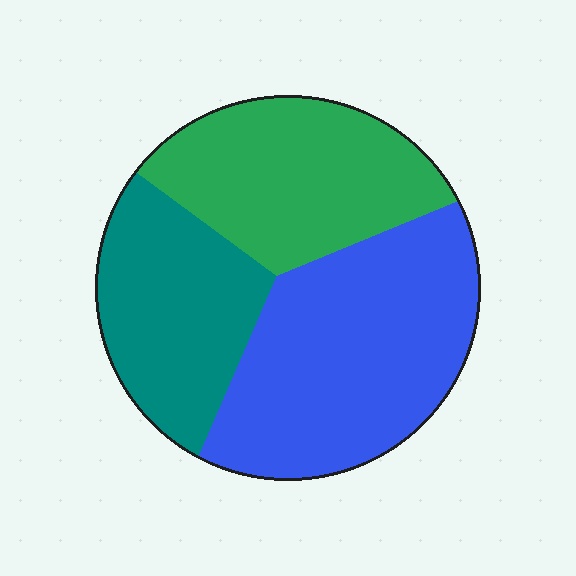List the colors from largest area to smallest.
From largest to smallest: blue, green, teal.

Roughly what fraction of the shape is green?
Green covers about 30% of the shape.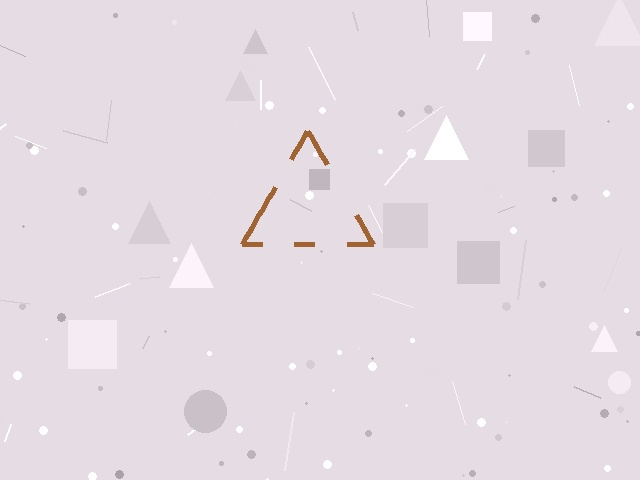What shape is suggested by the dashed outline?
The dashed outline suggests a triangle.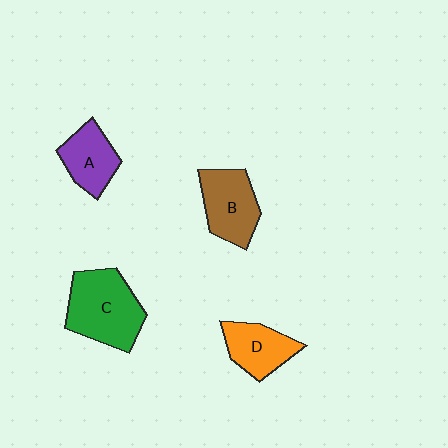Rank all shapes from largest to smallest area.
From largest to smallest: C (green), B (brown), D (orange), A (purple).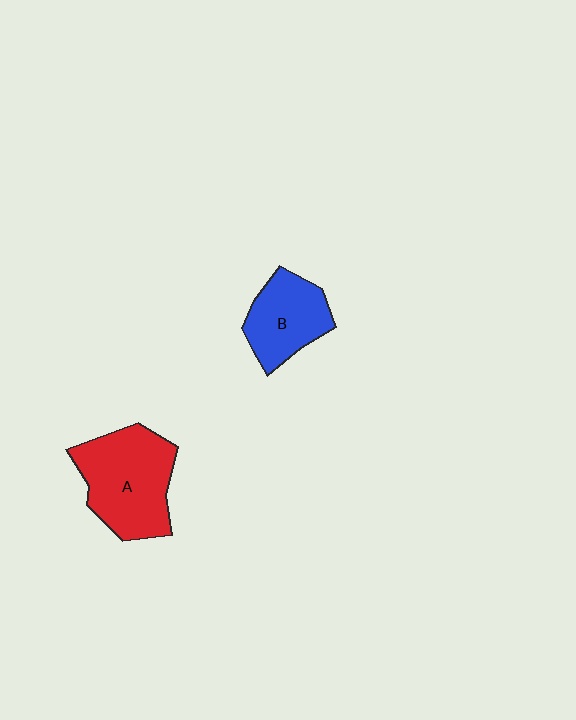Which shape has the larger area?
Shape A (red).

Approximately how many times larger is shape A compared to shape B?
Approximately 1.5 times.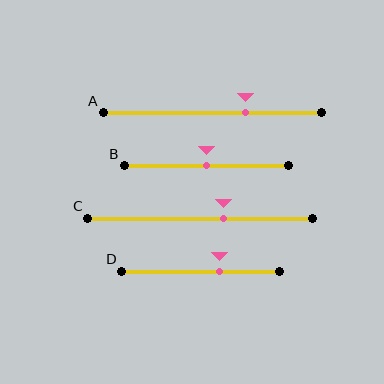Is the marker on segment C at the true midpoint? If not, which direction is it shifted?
No, the marker on segment C is shifted to the right by about 10% of the segment length.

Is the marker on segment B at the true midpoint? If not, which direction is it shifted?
Yes, the marker on segment B is at the true midpoint.